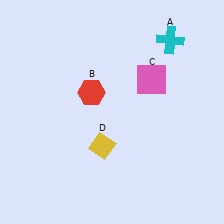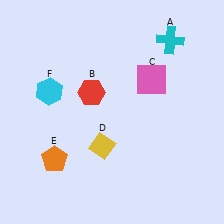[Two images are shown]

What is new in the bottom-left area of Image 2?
An orange pentagon (E) was added in the bottom-left area of Image 2.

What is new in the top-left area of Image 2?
A cyan hexagon (F) was added in the top-left area of Image 2.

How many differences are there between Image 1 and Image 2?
There are 2 differences between the two images.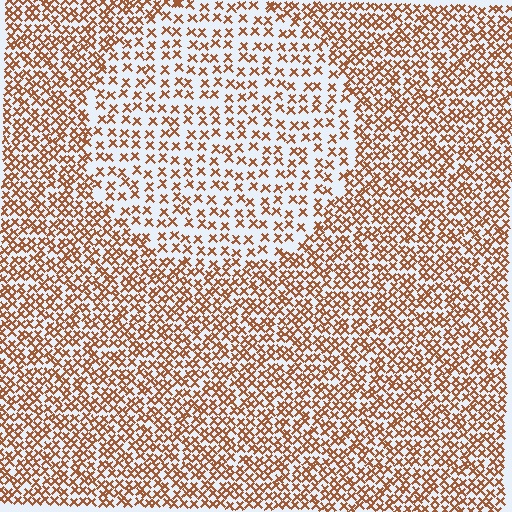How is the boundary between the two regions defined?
The boundary is defined by a change in element density (approximately 1.9x ratio). All elements are the same color, size, and shape.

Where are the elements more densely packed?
The elements are more densely packed outside the circle boundary.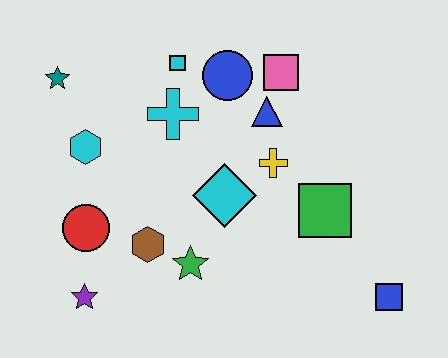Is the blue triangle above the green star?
Yes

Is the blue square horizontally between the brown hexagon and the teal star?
No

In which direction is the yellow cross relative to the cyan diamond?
The yellow cross is to the right of the cyan diamond.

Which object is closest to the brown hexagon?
The green star is closest to the brown hexagon.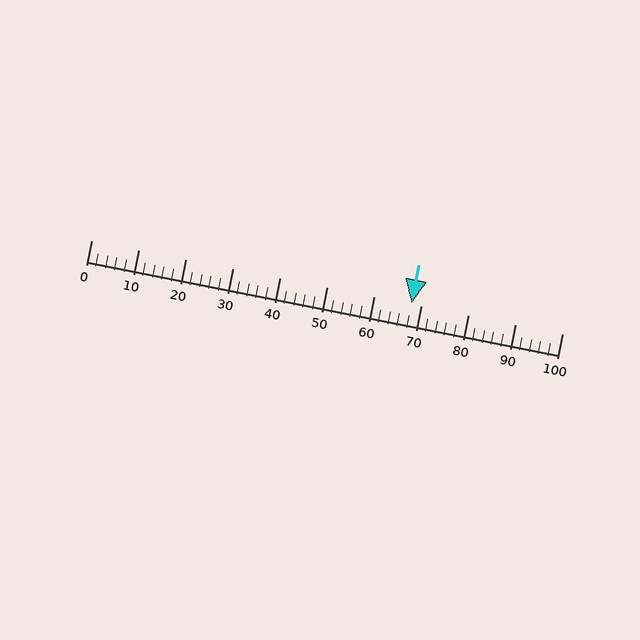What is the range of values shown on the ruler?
The ruler shows values from 0 to 100.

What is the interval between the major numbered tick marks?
The major tick marks are spaced 10 units apart.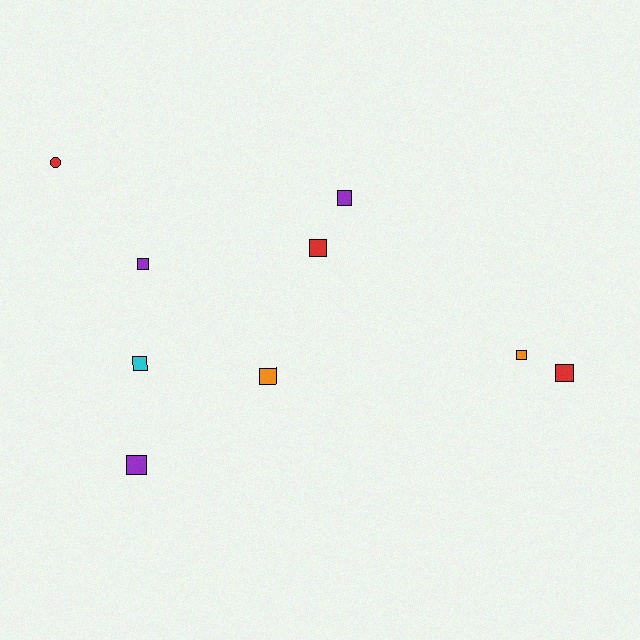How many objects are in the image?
There are 9 objects.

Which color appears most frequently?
Red, with 3 objects.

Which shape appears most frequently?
Square, with 8 objects.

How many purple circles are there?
There are no purple circles.